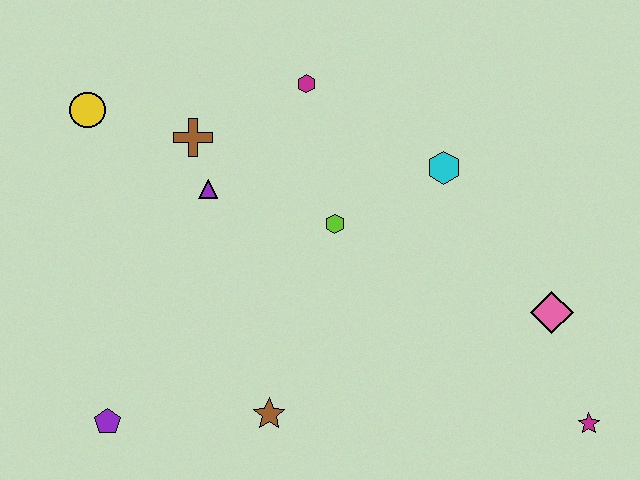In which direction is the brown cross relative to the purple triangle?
The brown cross is above the purple triangle.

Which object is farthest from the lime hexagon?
The magenta star is farthest from the lime hexagon.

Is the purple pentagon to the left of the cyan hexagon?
Yes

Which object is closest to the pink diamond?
The magenta star is closest to the pink diamond.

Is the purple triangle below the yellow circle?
Yes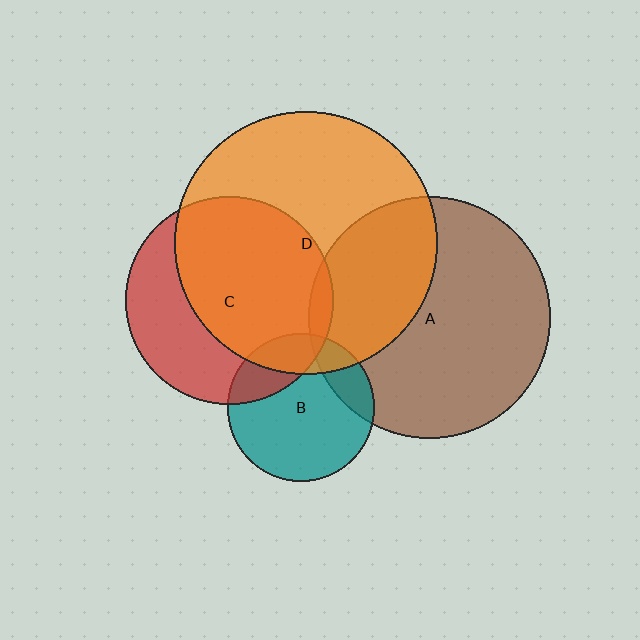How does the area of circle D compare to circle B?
Approximately 3.2 times.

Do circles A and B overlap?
Yes.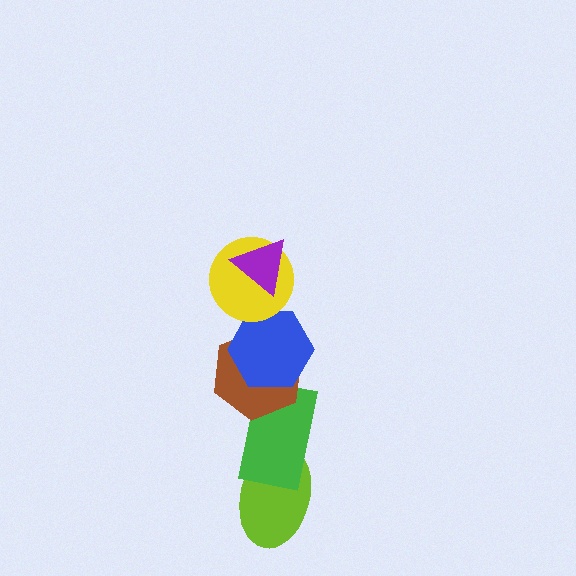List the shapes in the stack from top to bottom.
From top to bottom: the purple triangle, the yellow circle, the blue hexagon, the brown hexagon, the green rectangle, the lime ellipse.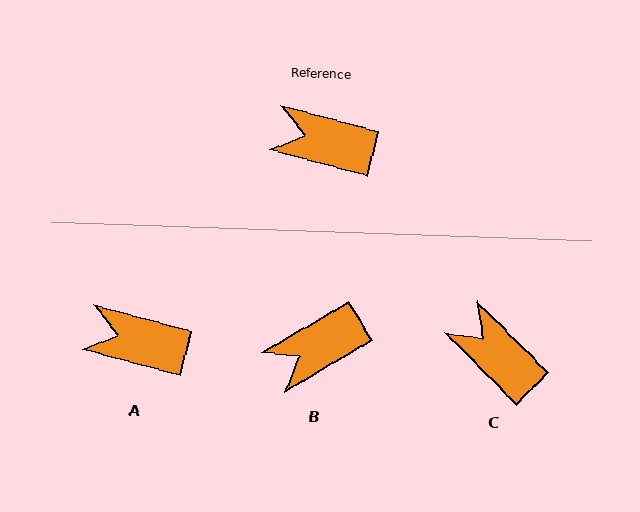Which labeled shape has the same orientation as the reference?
A.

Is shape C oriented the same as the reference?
No, it is off by about 30 degrees.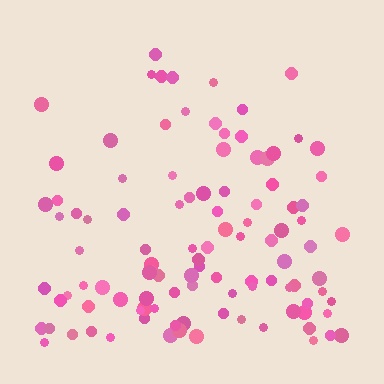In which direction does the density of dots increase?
From top to bottom, with the bottom side densest.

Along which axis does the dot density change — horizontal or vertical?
Vertical.